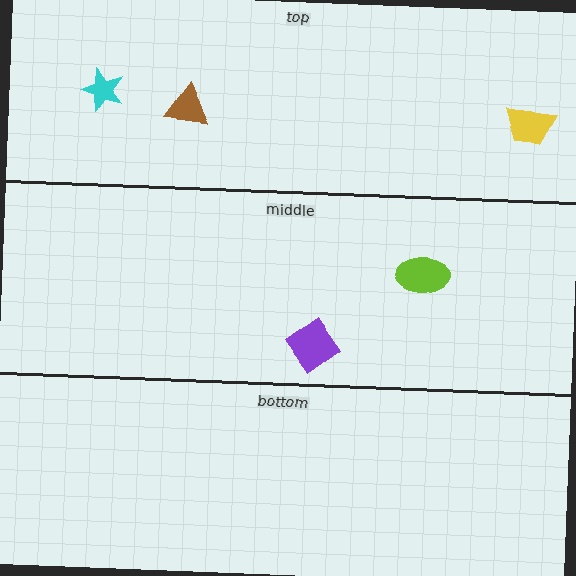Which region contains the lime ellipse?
The middle region.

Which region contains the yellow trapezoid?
The top region.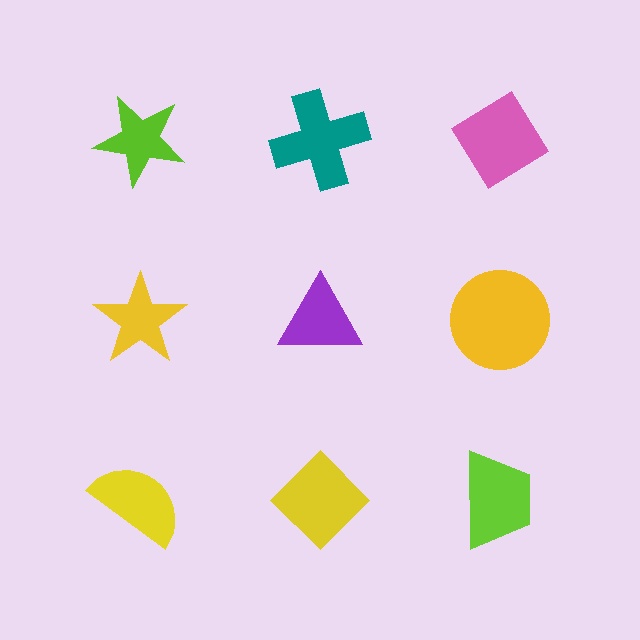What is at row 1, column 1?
A lime star.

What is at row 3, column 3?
A lime trapezoid.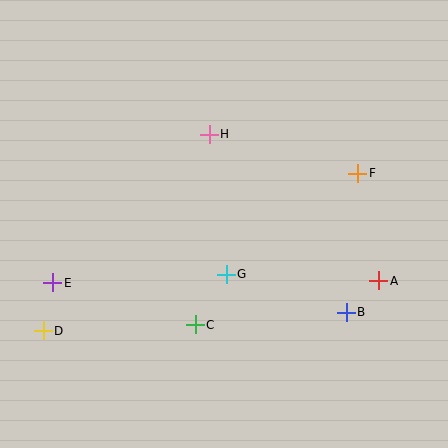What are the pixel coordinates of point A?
Point A is at (379, 281).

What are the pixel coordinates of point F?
Point F is at (358, 173).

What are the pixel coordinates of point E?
Point E is at (53, 283).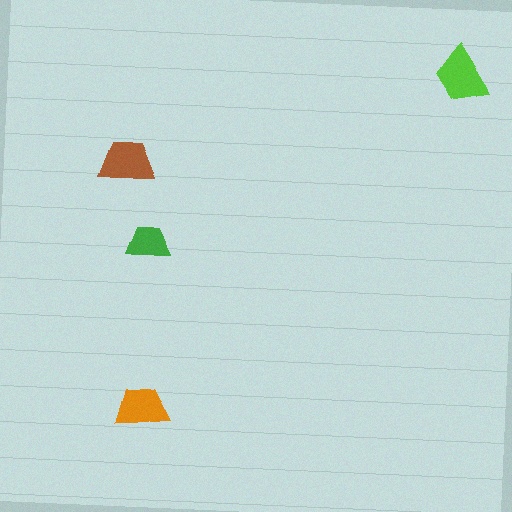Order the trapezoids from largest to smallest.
the lime one, the brown one, the orange one, the green one.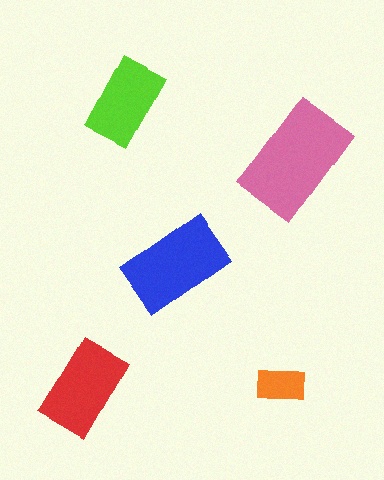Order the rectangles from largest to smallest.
the pink one, the blue one, the red one, the lime one, the orange one.